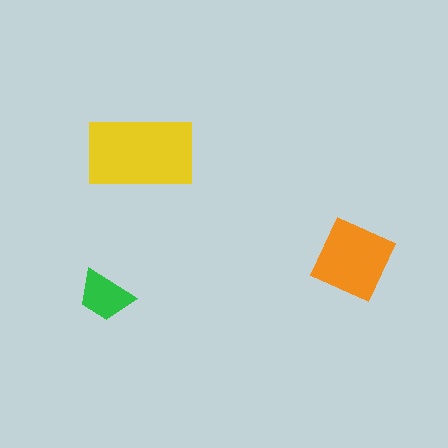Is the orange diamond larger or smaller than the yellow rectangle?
Smaller.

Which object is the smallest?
The green trapezoid.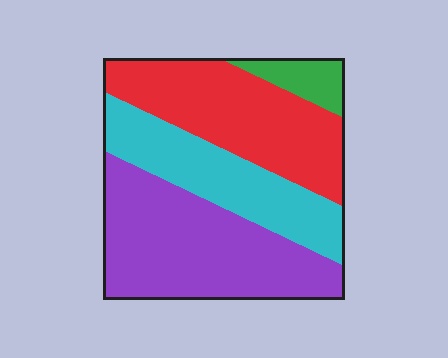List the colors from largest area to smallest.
From largest to smallest: purple, red, cyan, green.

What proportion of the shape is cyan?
Cyan takes up about one quarter (1/4) of the shape.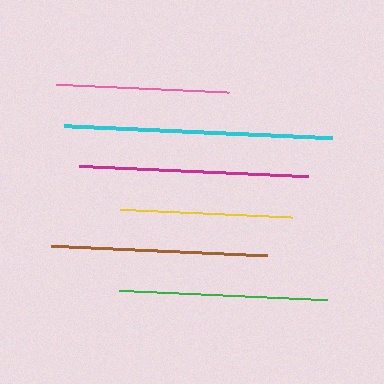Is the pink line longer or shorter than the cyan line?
The cyan line is longer than the pink line.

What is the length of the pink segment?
The pink segment is approximately 173 pixels long.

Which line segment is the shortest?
The yellow line is the shortest at approximately 173 pixels.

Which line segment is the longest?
The cyan line is the longest at approximately 268 pixels.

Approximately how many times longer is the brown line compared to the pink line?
The brown line is approximately 1.3 times the length of the pink line.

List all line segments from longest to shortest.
From longest to shortest: cyan, magenta, brown, green, pink, yellow.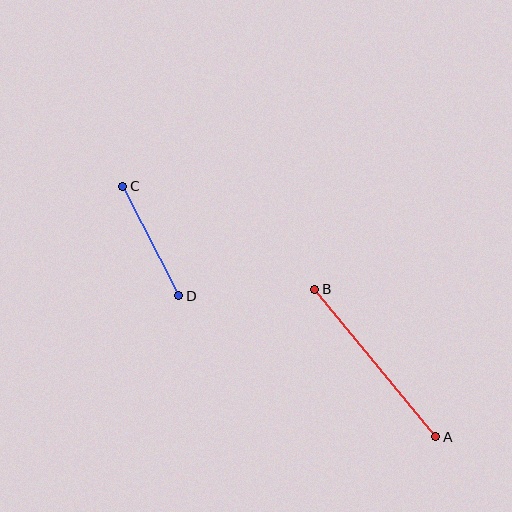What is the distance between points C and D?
The distance is approximately 123 pixels.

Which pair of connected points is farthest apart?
Points A and B are farthest apart.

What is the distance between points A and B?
The distance is approximately 191 pixels.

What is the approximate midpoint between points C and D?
The midpoint is at approximately (151, 241) pixels.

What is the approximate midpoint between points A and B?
The midpoint is at approximately (375, 363) pixels.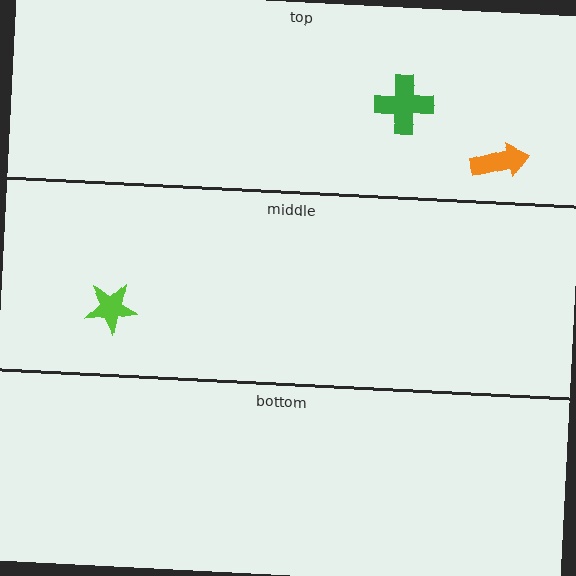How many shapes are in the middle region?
1.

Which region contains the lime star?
The middle region.